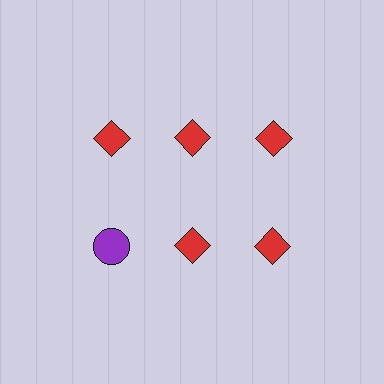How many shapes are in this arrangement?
There are 6 shapes arranged in a grid pattern.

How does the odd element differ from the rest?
It differs in both color (purple instead of red) and shape (circle instead of diamond).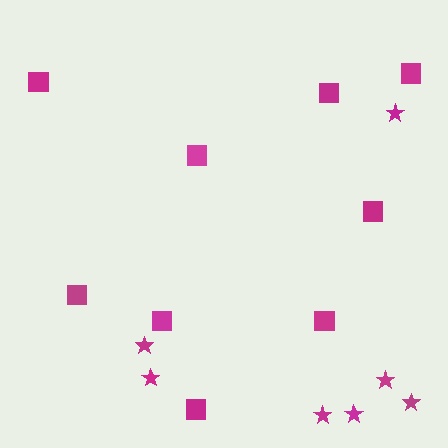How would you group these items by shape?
There are 2 groups: one group of stars (7) and one group of squares (9).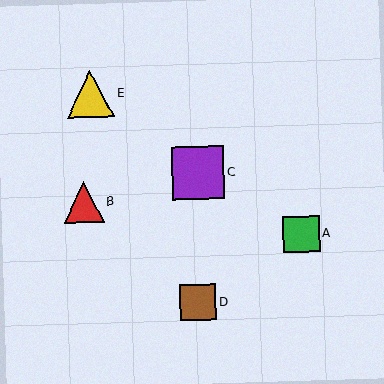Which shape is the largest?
The purple square (labeled C) is the largest.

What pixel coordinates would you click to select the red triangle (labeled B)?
Click at (84, 202) to select the red triangle B.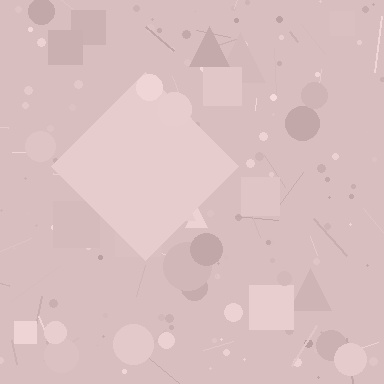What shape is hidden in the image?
A diamond is hidden in the image.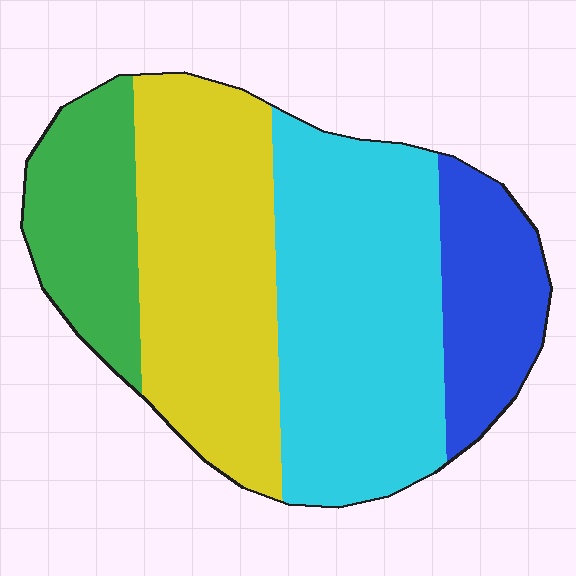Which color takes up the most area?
Cyan, at roughly 35%.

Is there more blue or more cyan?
Cyan.